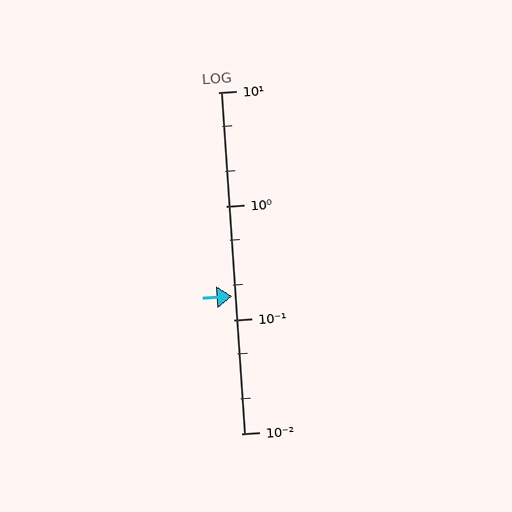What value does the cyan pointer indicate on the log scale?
The pointer indicates approximately 0.16.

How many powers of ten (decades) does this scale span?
The scale spans 3 decades, from 0.01 to 10.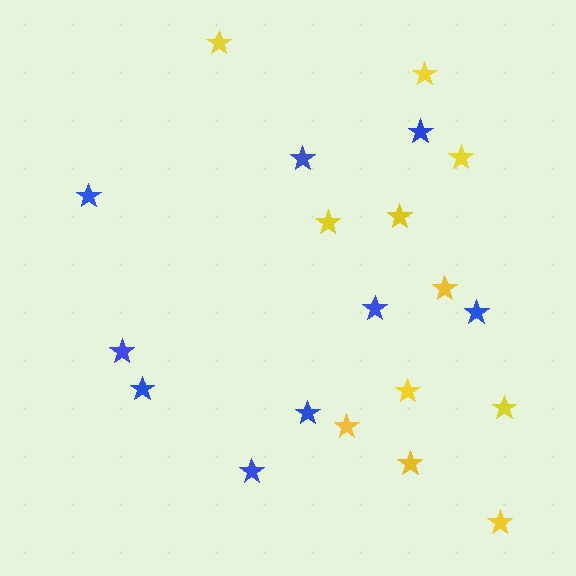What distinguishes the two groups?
There are 2 groups: one group of yellow stars (11) and one group of blue stars (9).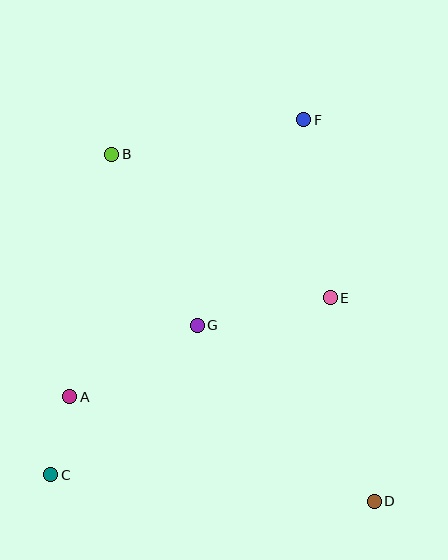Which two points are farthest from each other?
Points C and F are farthest from each other.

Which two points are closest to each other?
Points A and C are closest to each other.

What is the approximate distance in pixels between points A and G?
The distance between A and G is approximately 146 pixels.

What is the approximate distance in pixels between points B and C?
The distance between B and C is approximately 326 pixels.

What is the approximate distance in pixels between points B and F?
The distance between B and F is approximately 195 pixels.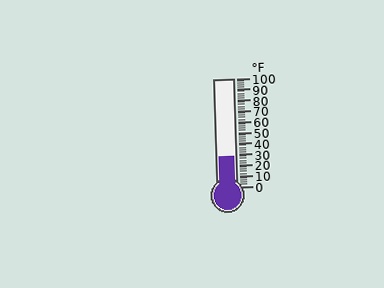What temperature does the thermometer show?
The thermometer shows approximately 28°F.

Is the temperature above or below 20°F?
The temperature is above 20°F.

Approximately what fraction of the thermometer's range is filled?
The thermometer is filled to approximately 30% of its range.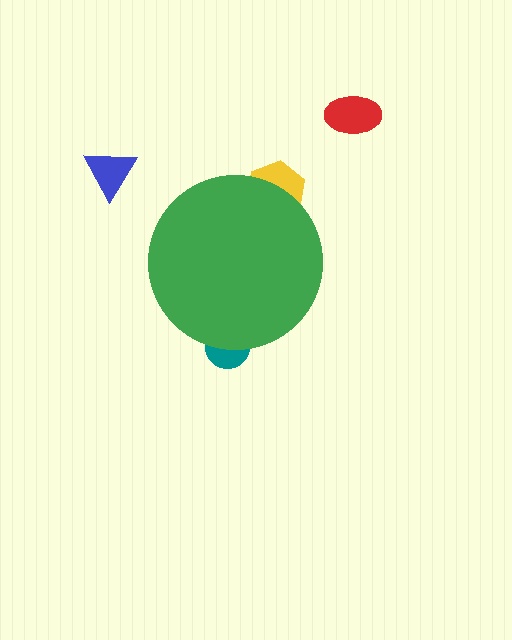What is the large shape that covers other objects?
A green circle.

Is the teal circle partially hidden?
Yes, the teal circle is partially hidden behind the green circle.